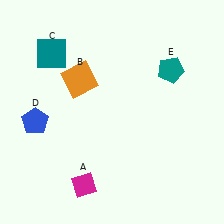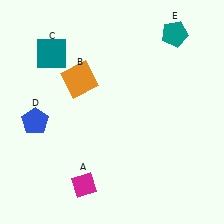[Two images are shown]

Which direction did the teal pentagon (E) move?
The teal pentagon (E) moved up.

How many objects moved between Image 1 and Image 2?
1 object moved between the two images.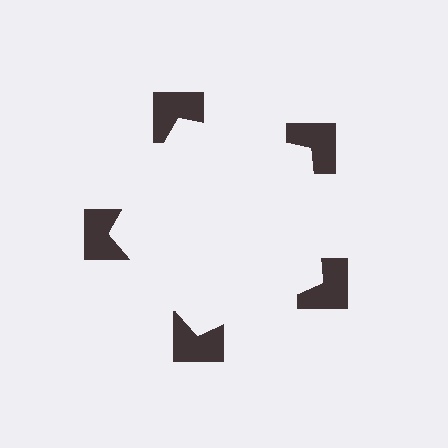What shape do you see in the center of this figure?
An illusory pentagon — its edges are inferred from the aligned wedge cuts in the notched squares, not physically drawn.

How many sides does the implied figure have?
5 sides.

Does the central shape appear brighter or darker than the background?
It typically appears slightly brighter than the background, even though no actual brightness change is drawn.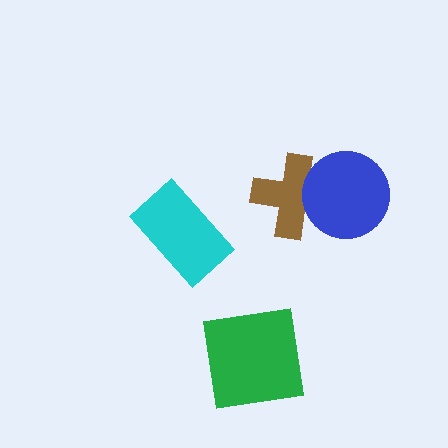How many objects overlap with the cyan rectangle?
0 objects overlap with the cyan rectangle.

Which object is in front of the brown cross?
The blue circle is in front of the brown cross.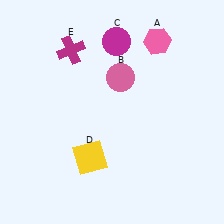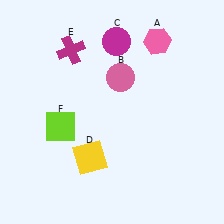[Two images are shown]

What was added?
A lime square (F) was added in Image 2.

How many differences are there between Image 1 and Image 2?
There is 1 difference between the two images.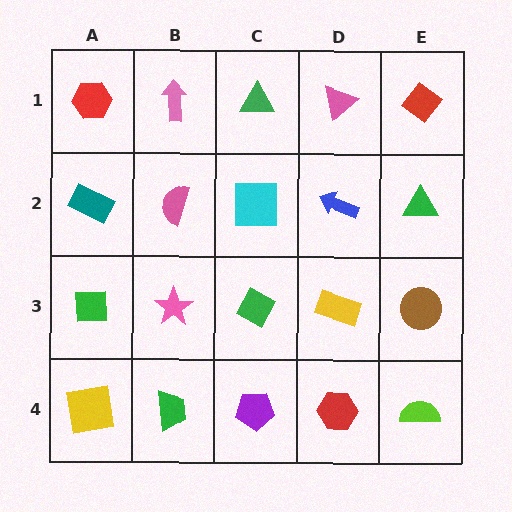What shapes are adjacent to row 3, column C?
A cyan square (row 2, column C), a purple pentagon (row 4, column C), a pink star (row 3, column B), a yellow rectangle (row 3, column D).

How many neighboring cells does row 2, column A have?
3.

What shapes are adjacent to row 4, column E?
A brown circle (row 3, column E), a red hexagon (row 4, column D).